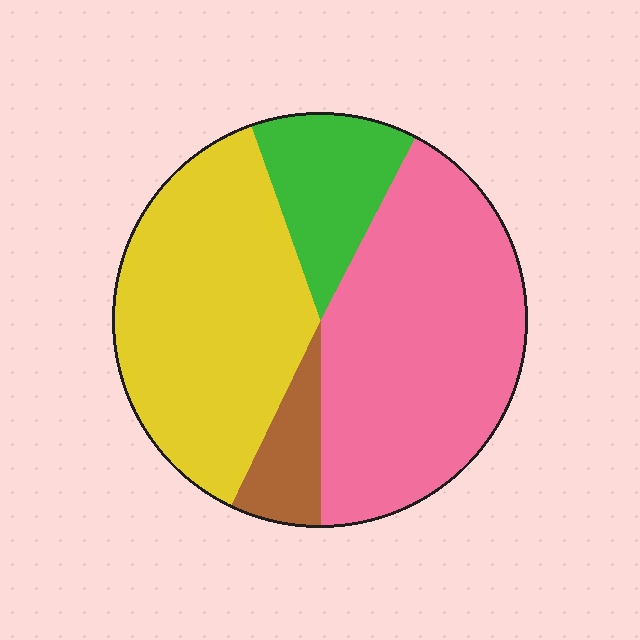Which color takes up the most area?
Pink, at roughly 40%.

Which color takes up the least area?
Brown, at roughly 5%.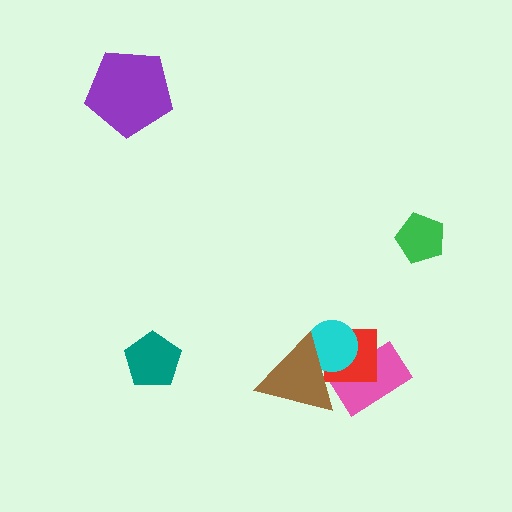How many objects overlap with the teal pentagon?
0 objects overlap with the teal pentagon.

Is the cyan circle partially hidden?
Yes, it is partially covered by another shape.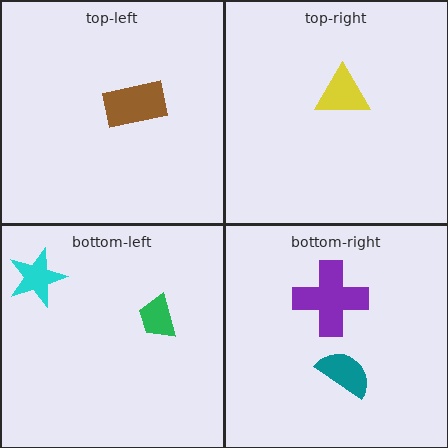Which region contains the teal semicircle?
The bottom-right region.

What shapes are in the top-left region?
The brown rectangle.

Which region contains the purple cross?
The bottom-right region.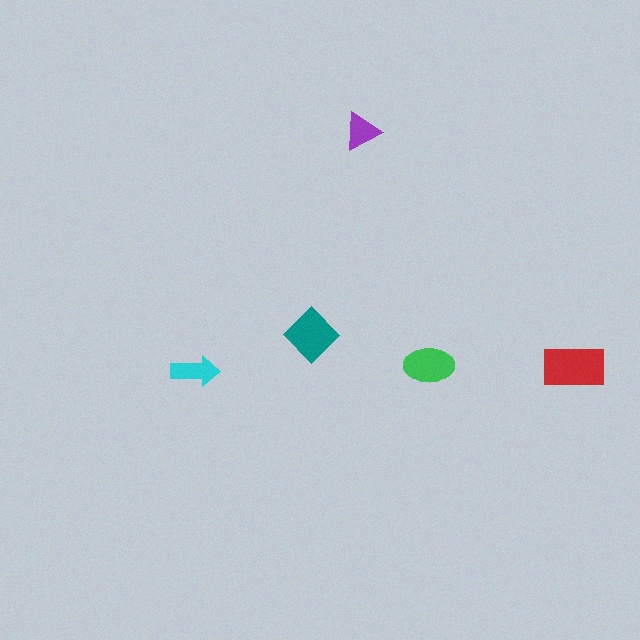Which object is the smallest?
The purple triangle.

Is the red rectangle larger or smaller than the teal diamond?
Larger.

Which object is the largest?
The red rectangle.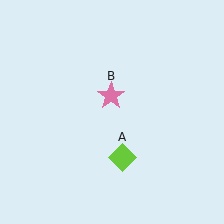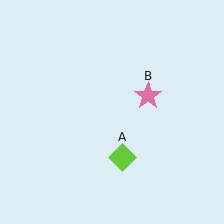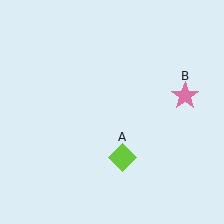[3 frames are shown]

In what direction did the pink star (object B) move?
The pink star (object B) moved right.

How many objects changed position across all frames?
1 object changed position: pink star (object B).